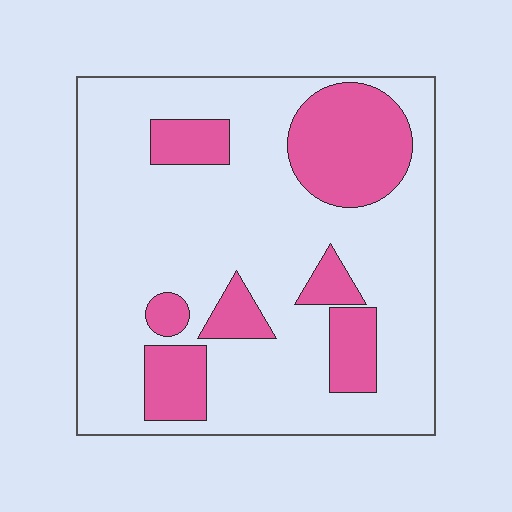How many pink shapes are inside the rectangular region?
7.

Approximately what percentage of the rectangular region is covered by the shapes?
Approximately 25%.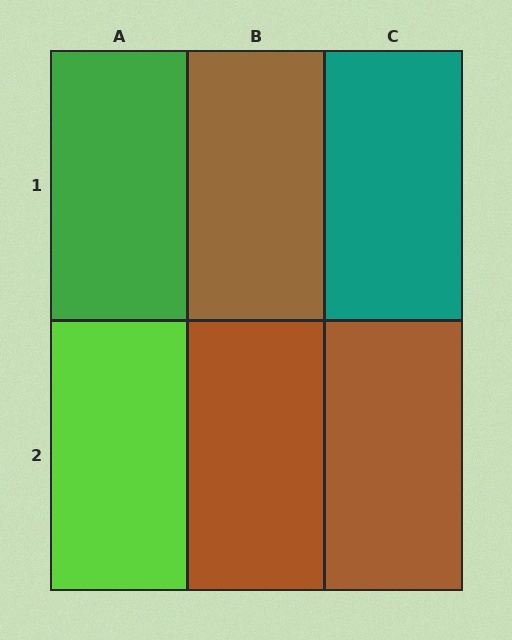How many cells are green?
1 cell is green.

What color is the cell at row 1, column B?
Brown.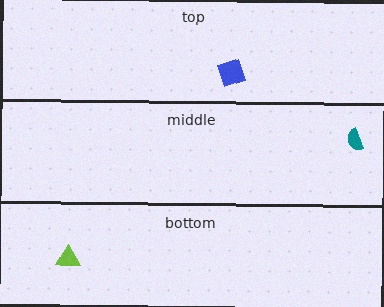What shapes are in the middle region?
The teal semicircle.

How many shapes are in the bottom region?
1.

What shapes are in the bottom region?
The lime triangle.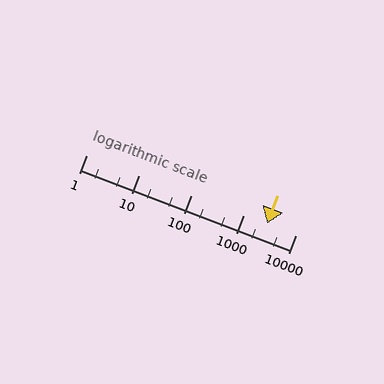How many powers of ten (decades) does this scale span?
The scale spans 4 decades, from 1 to 10000.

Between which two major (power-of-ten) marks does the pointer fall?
The pointer is between 1000 and 10000.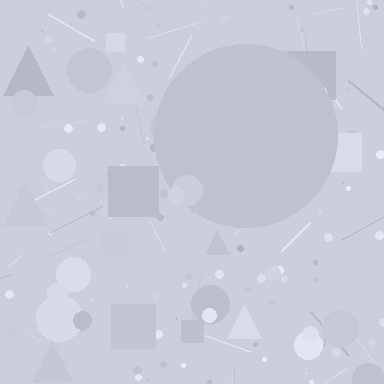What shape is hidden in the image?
A circle is hidden in the image.